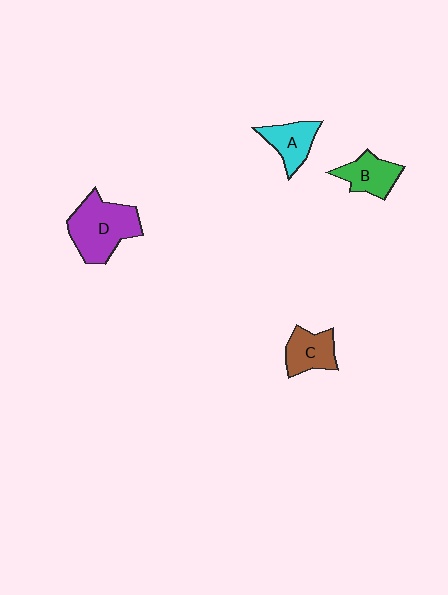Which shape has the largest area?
Shape D (purple).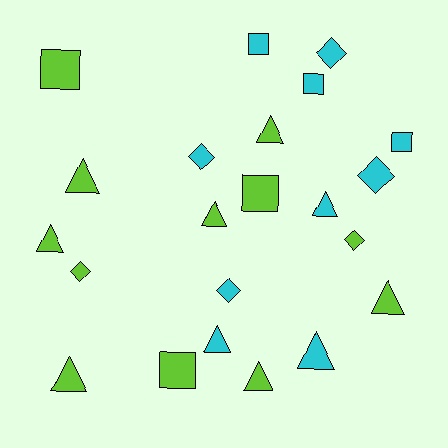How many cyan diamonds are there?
There are 4 cyan diamonds.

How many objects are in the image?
There are 22 objects.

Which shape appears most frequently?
Triangle, with 10 objects.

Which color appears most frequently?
Lime, with 12 objects.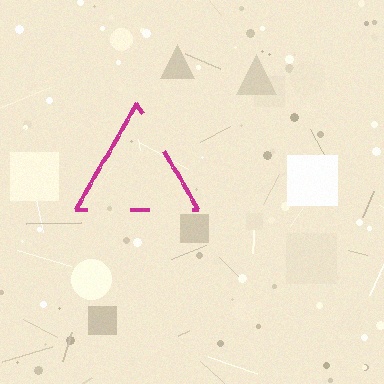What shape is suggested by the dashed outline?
The dashed outline suggests a triangle.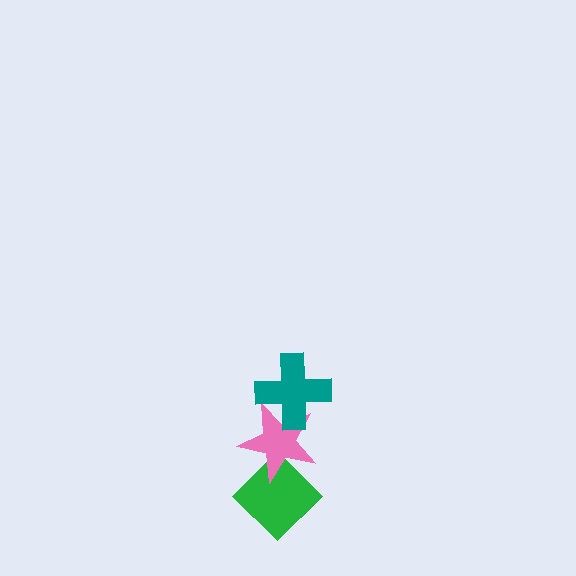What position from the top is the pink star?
The pink star is 2nd from the top.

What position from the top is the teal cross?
The teal cross is 1st from the top.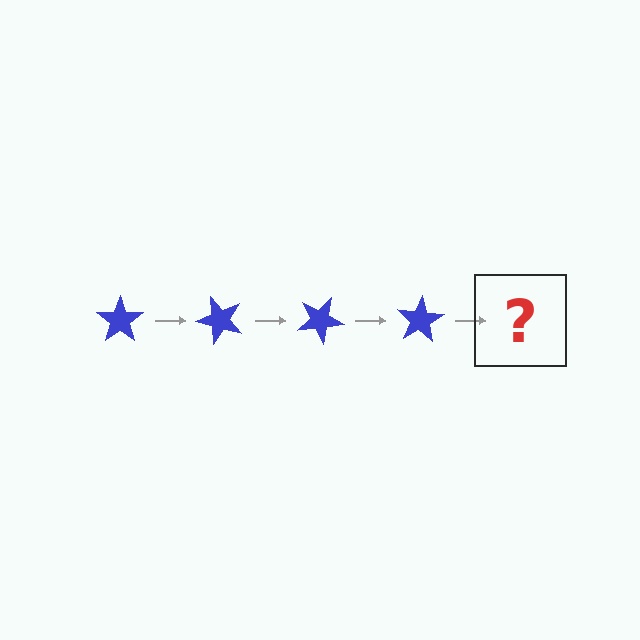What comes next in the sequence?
The next element should be a blue star rotated 200 degrees.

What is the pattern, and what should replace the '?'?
The pattern is that the star rotates 50 degrees each step. The '?' should be a blue star rotated 200 degrees.